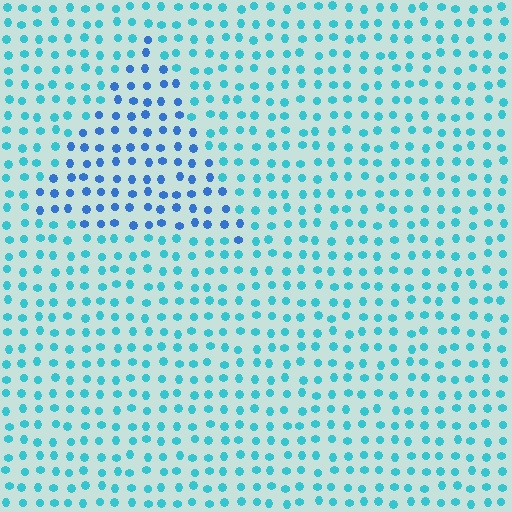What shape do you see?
I see a triangle.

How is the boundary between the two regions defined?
The boundary is defined purely by a slight shift in hue (about 32 degrees). Spacing, size, and orientation are identical on both sides.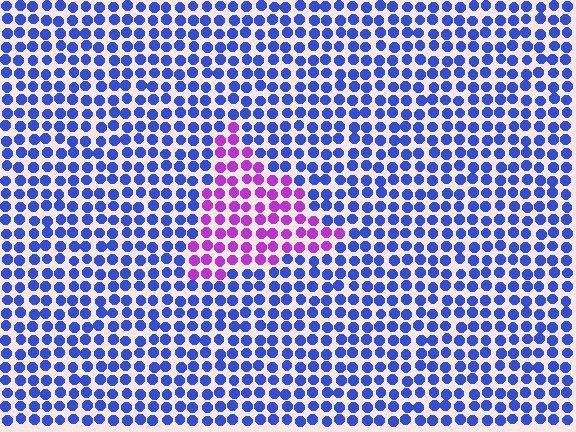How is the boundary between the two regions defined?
The boundary is defined purely by a slight shift in hue (about 62 degrees). Spacing, size, and orientation are identical on both sides.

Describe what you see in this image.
The image is filled with small blue elements in a uniform arrangement. A triangle-shaped region is visible where the elements are tinted to a slightly different hue, forming a subtle color boundary.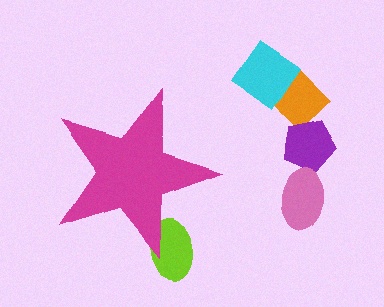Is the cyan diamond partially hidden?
No, the cyan diamond is fully visible.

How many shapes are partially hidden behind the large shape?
1 shape is partially hidden.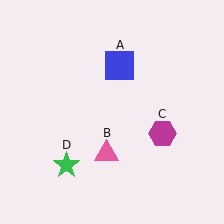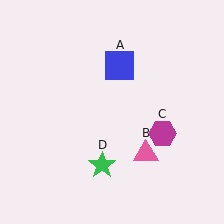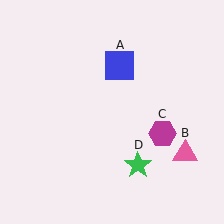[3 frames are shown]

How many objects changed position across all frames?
2 objects changed position: pink triangle (object B), green star (object D).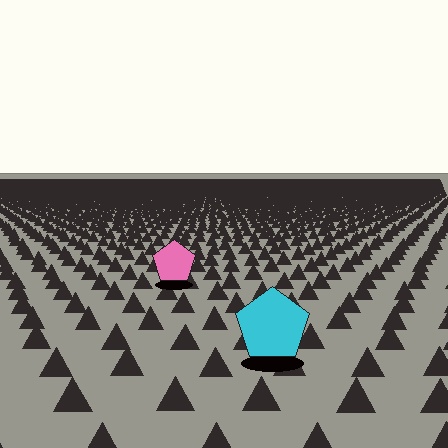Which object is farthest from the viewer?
The pink pentagon is farthest from the viewer. It appears smaller and the ground texture around it is denser.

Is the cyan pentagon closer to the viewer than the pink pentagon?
Yes. The cyan pentagon is closer — you can tell from the texture gradient: the ground texture is coarser near it.